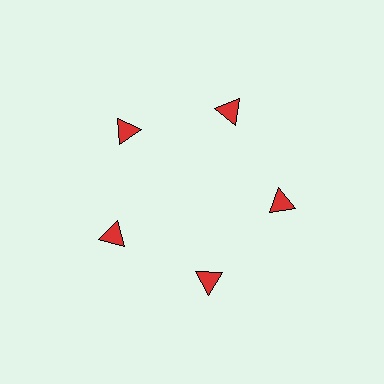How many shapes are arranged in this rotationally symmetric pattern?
There are 5 shapes, arranged in 5 groups of 1.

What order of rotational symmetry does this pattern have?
This pattern has 5-fold rotational symmetry.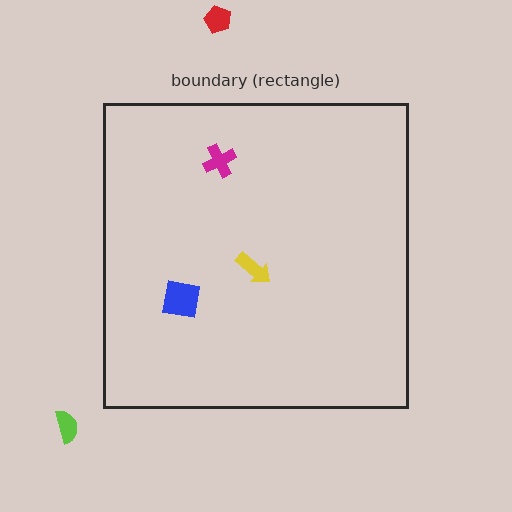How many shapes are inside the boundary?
3 inside, 2 outside.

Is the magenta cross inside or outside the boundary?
Inside.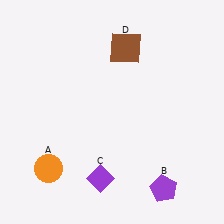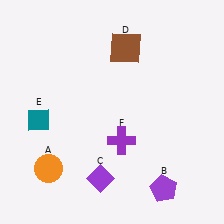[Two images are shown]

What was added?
A teal diamond (E), a purple cross (F) were added in Image 2.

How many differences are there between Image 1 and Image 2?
There are 2 differences between the two images.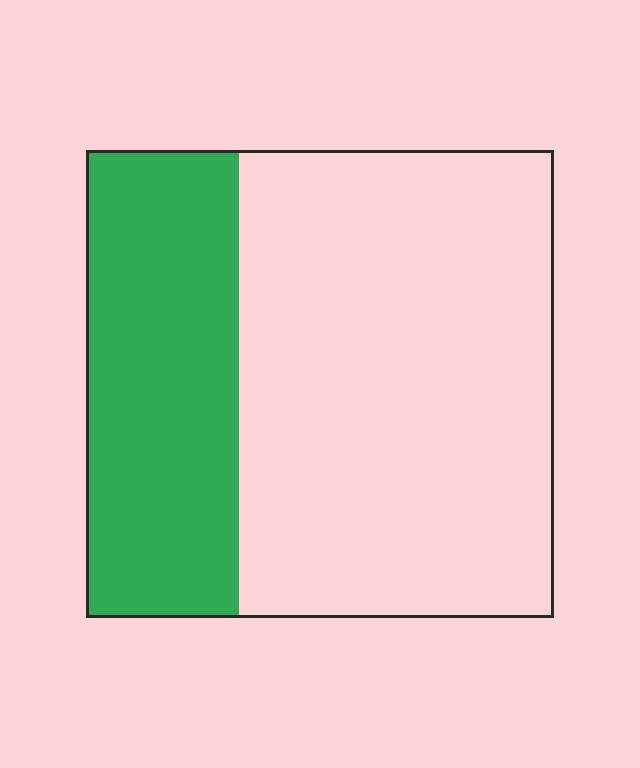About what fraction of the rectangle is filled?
About one third (1/3).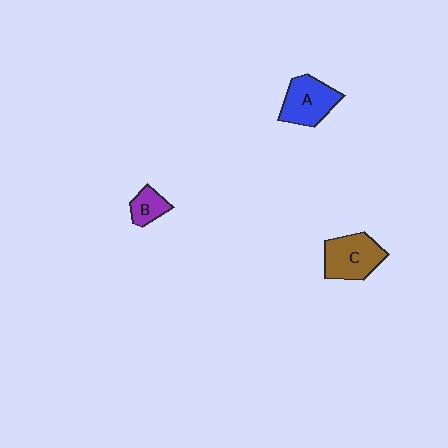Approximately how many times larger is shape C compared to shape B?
Approximately 2.1 times.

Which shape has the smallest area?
Shape B (purple).